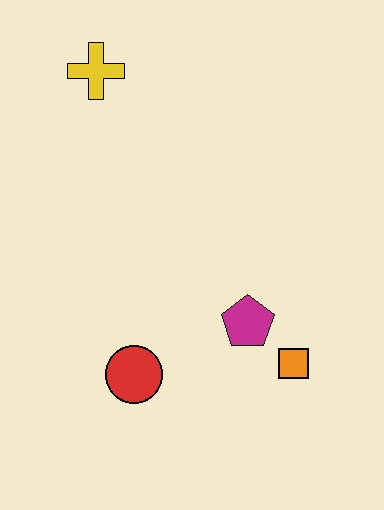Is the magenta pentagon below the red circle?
No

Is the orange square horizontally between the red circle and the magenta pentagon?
No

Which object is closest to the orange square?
The magenta pentagon is closest to the orange square.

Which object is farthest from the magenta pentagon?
The yellow cross is farthest from the magenta pentagon.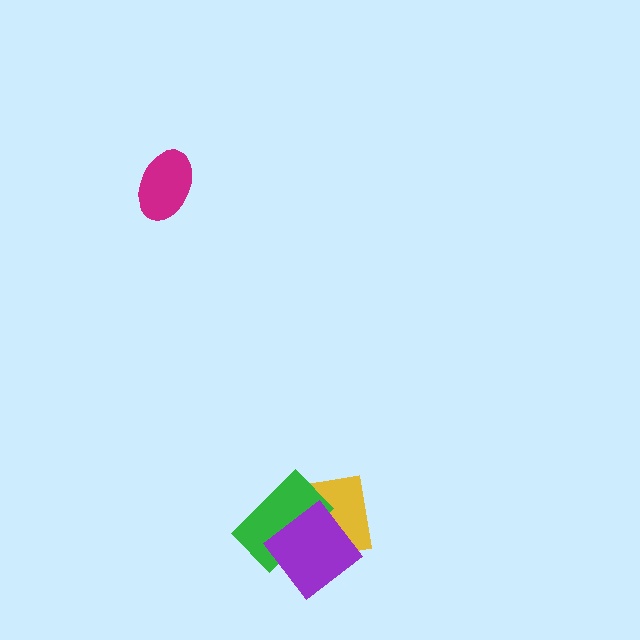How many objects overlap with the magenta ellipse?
0 objects overlap with the magenta ellipse.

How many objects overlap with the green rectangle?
2 objects overlap with the green rectangle.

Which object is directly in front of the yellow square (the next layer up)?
The green rectangle is directly in front of the yellow square.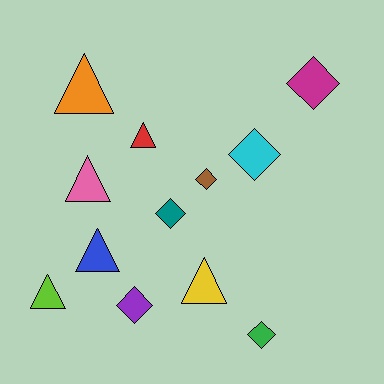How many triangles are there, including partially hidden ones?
There are 6 triangles.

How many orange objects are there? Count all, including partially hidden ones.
There is 1 orange object.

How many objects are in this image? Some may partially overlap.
There are 12 objects.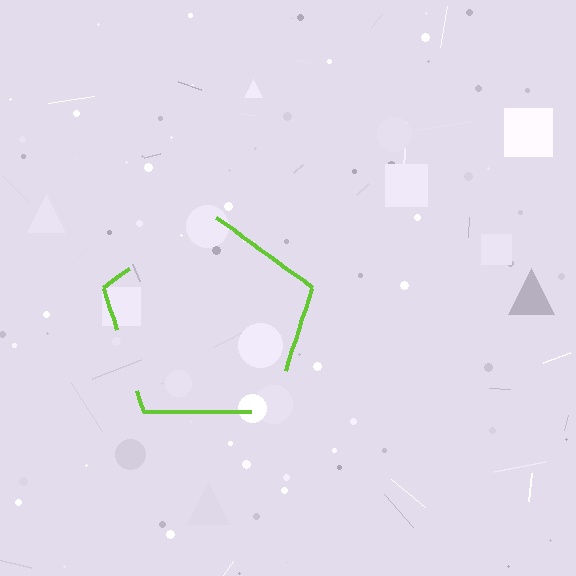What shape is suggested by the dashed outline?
The dashed outline suggests a pentagon.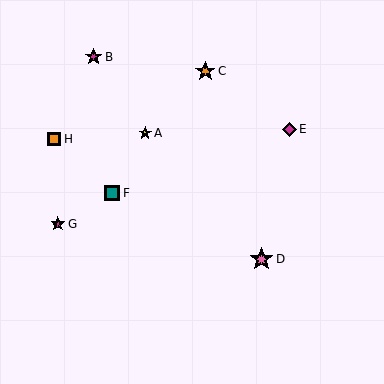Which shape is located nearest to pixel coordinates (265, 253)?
The pink star (labeled D) at (261, 259) is nearest to that location.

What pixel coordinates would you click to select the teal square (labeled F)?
Click at (112, 193) to select the teal square F.